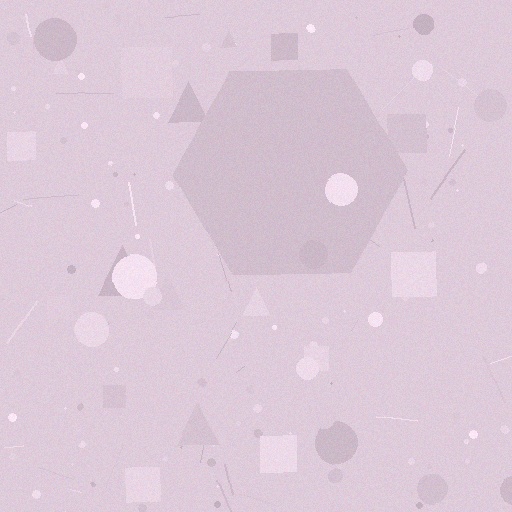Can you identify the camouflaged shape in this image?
The camouflaged shape is a hexagon.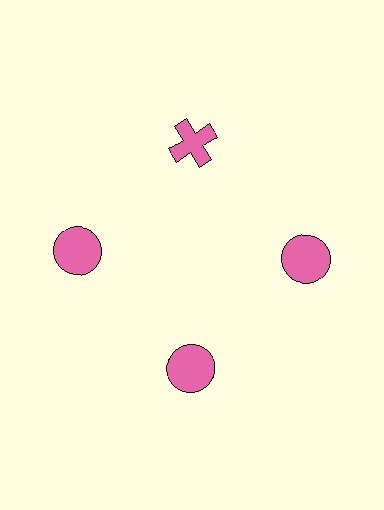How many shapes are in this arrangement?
There are 4 shapes arranged in a ring pattern.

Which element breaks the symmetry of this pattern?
The pink cross at roughly the 12 o'clock position breaks the symmetry. All other shapes are pink circles.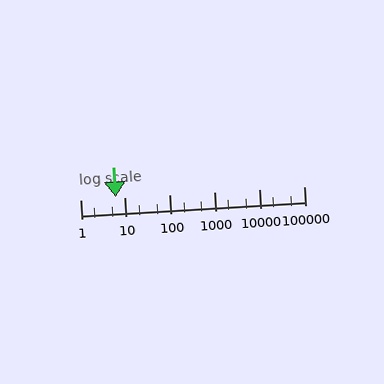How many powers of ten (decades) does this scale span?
The scale spans 5 decades, from 1 to 100000.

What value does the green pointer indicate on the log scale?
The pointer indicates approximately 6.2.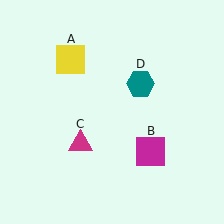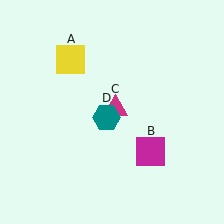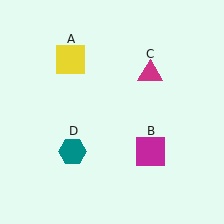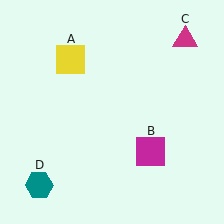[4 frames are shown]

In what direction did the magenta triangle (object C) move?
The magenta triangle (object C) moved up and to the right.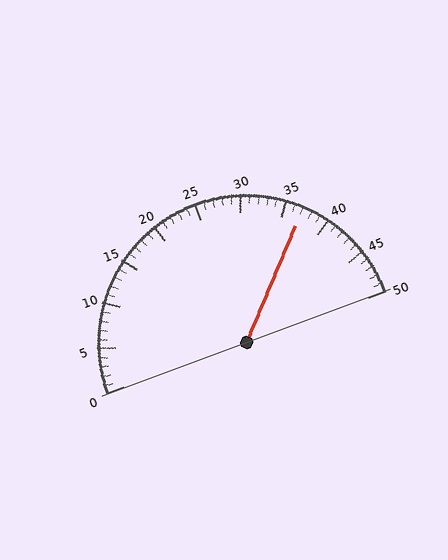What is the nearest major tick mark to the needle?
The nearest major tick mark is 35.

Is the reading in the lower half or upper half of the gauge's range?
The reading is in the upper half of the range (0 to 50).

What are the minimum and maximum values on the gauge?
The gauge ranges from 0 to 50.